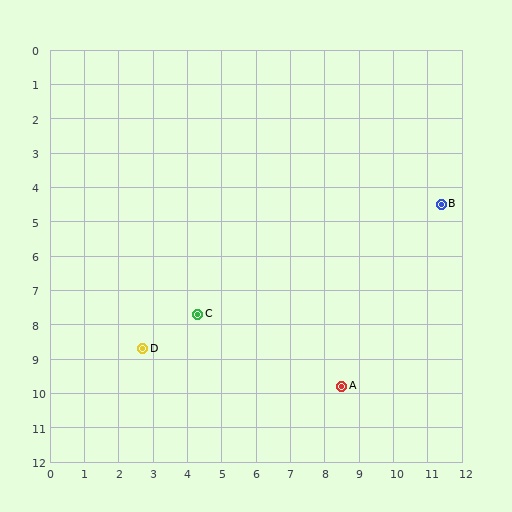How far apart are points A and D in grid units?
Points A and D are about 5.9 grid units apart.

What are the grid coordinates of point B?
Point B is at approximately (11.4, 4.5).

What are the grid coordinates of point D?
Point D is at approximately (2.7, 8.7).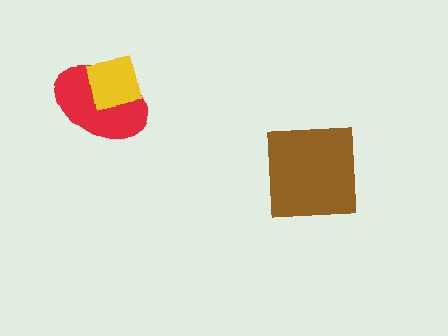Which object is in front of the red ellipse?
The yellow square is in front of the red ellipse.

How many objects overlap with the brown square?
0 objects overlap with the brown square.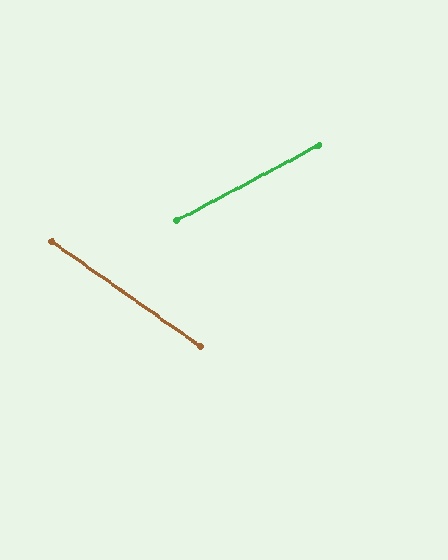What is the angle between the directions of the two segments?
Approximately 63 degrees.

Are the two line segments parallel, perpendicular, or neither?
Neither parallel nor perpendicular — they differ by about 63°.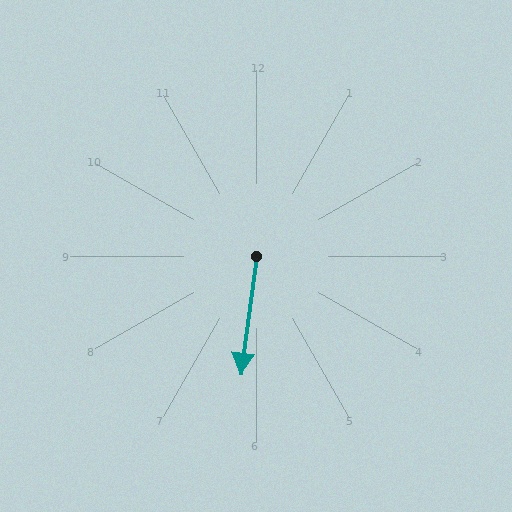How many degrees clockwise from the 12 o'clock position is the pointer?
Approximately 188 degrees.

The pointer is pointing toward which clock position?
Roughly 6 o'clock.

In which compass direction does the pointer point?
South.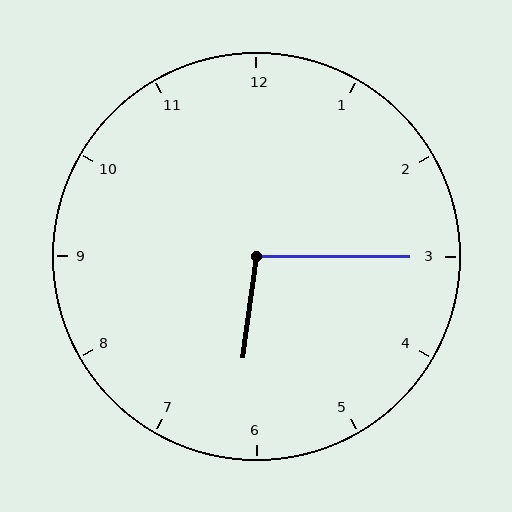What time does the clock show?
6:15.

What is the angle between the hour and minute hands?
Approximately 98 degrees.